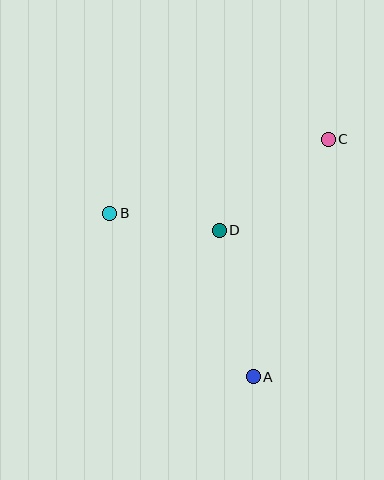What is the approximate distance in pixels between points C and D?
The distance between C and D is approximately 142 pixels.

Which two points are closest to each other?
Points B and D are closest to each other.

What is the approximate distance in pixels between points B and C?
The distance between B and C is approximately 231 pixels.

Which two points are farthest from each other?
Points A and C are farthest from each other.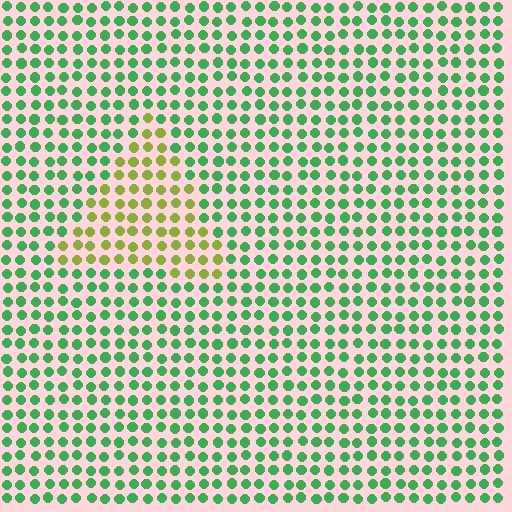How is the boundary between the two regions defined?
The boundary is defined purely by a slight shift in hue (about 55 degrees). Spacing, size, and orientation are identical on both sides.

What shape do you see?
I see a triangle.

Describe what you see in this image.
The image is filled with small green elements in a uniform arrangement. A triangle-shaped region is visible where the elements are tinted to a slightly different hue, forming a subtle color boundary.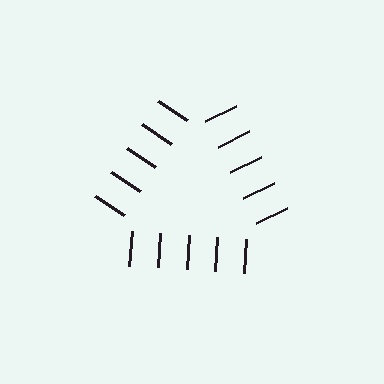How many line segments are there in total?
15 — 5 along each of the 3 edges.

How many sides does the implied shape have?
3 sides — the line-ends trace a triangle.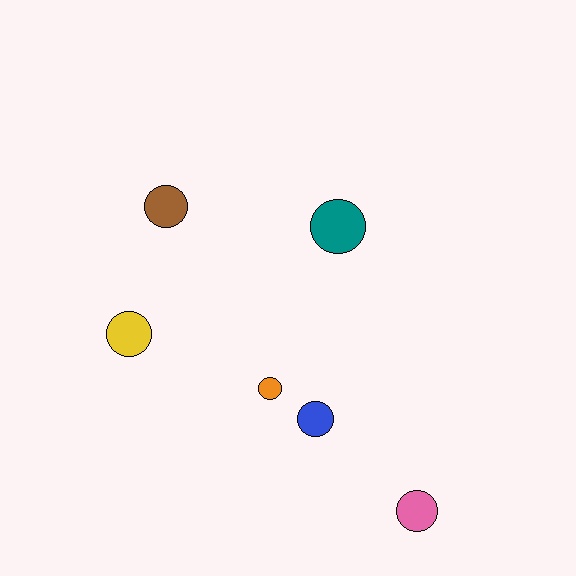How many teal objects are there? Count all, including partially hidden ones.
There is 1 teal object.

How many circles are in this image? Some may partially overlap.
There are 6 circles.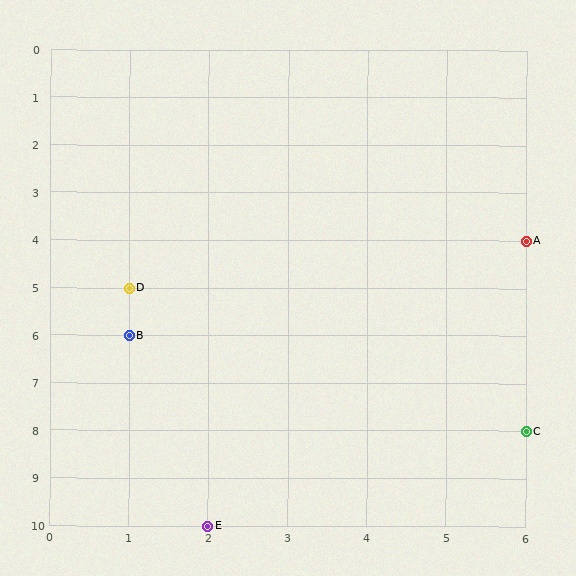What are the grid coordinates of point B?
Point B is at grid coordinates (1, 6).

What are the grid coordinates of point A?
Point A is at grid coordinates (6, 4).